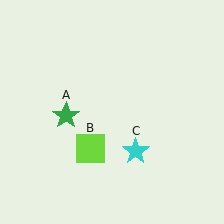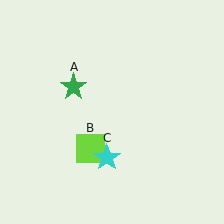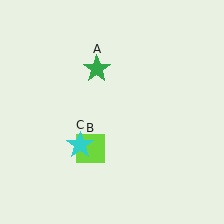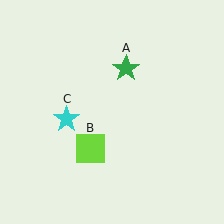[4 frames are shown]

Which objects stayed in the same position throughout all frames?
Lime square (object B) remained stationary.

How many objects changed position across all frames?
2 objects changed position: green star (object A), cyan star (object C).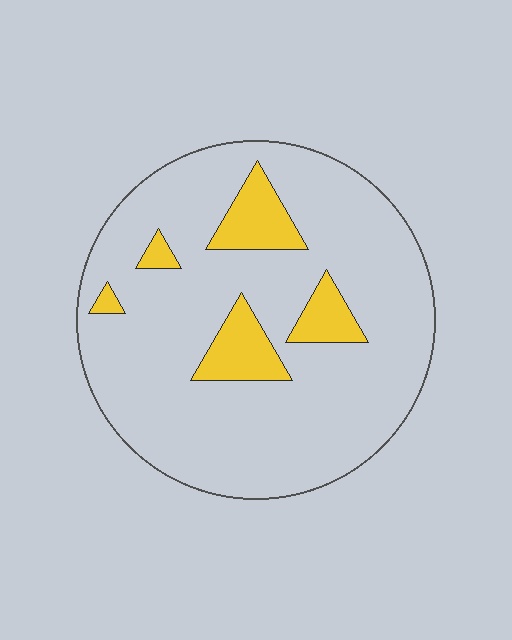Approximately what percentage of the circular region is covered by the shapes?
Approximately 15%.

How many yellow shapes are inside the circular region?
5.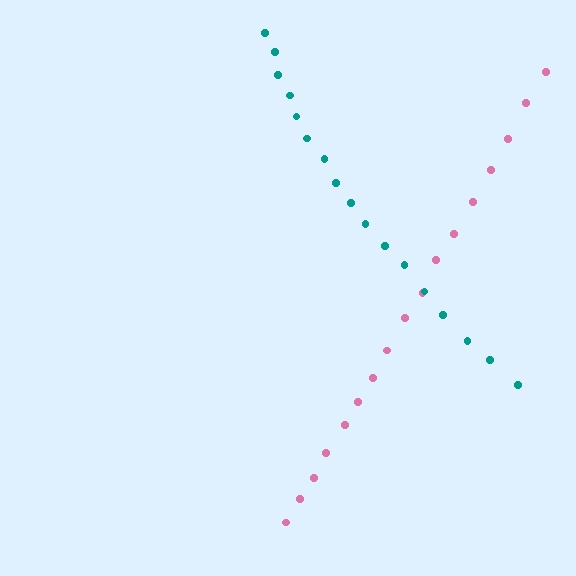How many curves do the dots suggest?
There are 2 distinct paths.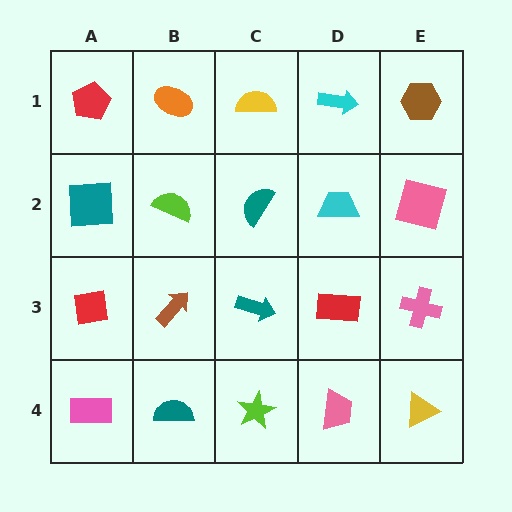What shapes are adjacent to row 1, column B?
A lime semicircle (row 2, column B), a red pentagon (row 1, column A), a yellow semicircle (row 1, column C).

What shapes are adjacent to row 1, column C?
A teal semicircle (row 2, column C), an orange ellipse (row 1, column B), a cyan arrow (row 1, column D).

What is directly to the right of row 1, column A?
An orange ellipse.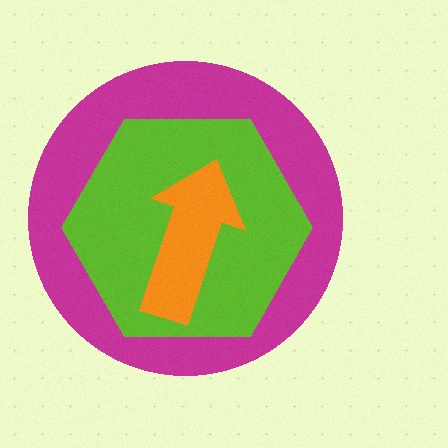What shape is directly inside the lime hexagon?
The orange arrow.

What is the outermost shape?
The magenta circle.